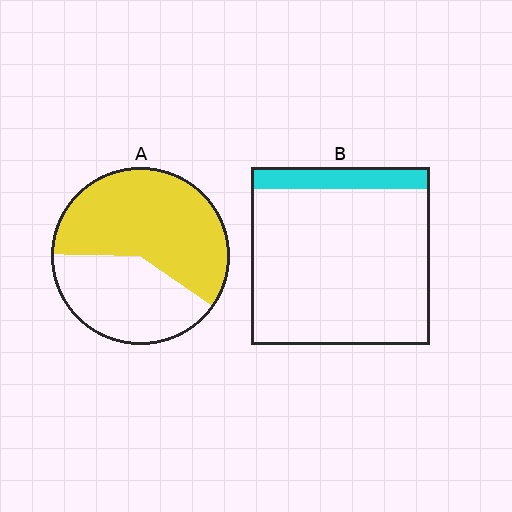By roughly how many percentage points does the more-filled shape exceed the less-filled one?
By roughly 45 percentage points (A over B).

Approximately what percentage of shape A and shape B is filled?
A is approximately 60% and B is approximately 10%.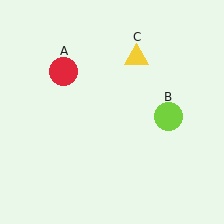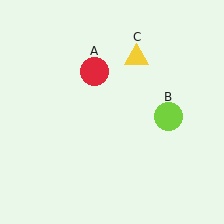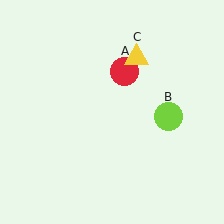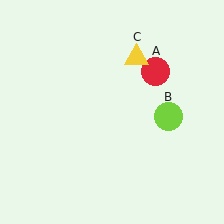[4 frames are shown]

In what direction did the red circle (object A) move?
The red circle (object A) moved right.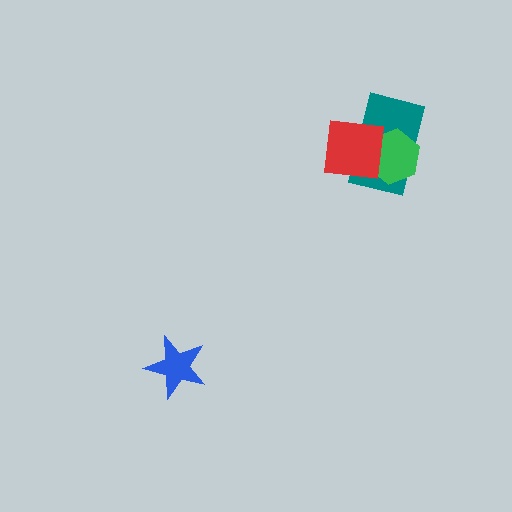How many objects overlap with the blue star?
0 objects overlap with the blue star.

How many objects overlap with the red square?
2 objects overlap with the red square.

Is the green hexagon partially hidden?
Yes, it is partially covered by another shape.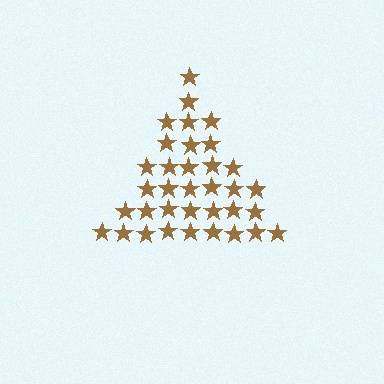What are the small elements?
The small elements are stars.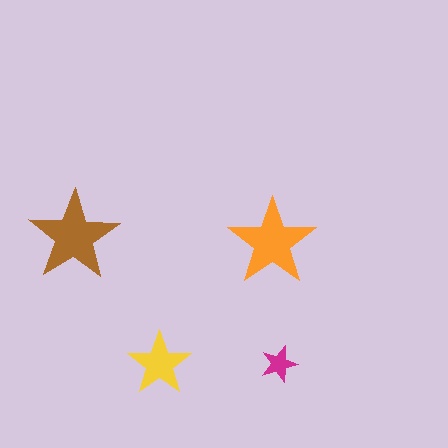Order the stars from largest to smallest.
the brown one, the orange one, the yellow one, the magenta one.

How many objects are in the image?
There are 4 objects in the image.